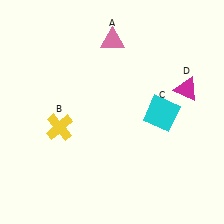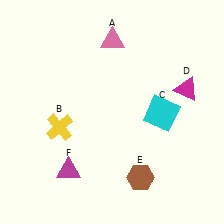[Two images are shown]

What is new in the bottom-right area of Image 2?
A brown hexagon (E) was added in the bottom-right area of Image 2.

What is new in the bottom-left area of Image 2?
A magenta triangle (F) was added in the bottom-left area of Image 2.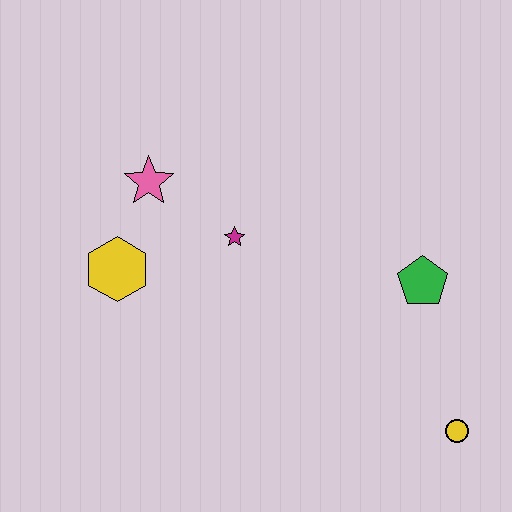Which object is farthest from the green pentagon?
The yellow hexagon is farthest from the green pentagon.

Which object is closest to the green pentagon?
The yellow circle is closest to the green pentagon.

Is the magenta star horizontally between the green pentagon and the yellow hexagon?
Yes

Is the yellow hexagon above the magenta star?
No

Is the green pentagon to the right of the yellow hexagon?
Yes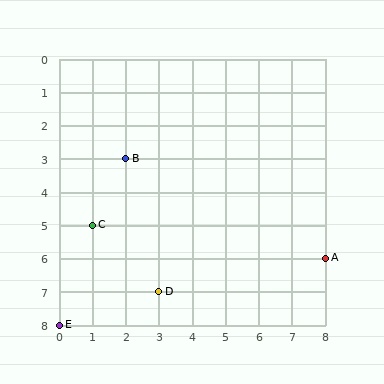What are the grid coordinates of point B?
Point B is at grid coordinates (2, 3).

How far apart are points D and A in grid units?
Points D and A are 5 columns and 1 row apart (about 5.1 grid units diagonally).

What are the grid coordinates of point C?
Point C is at grid coordinates (1, 5).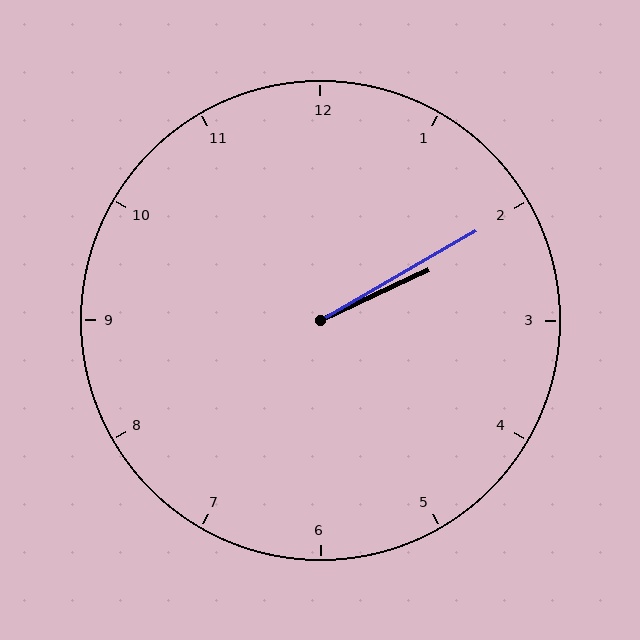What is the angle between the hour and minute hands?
Approximately 5 degrees.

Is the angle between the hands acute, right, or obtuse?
It is acute.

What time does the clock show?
2:10.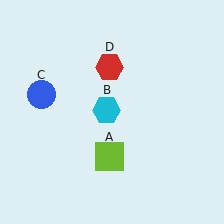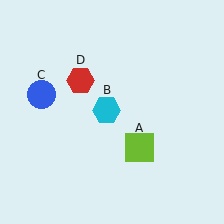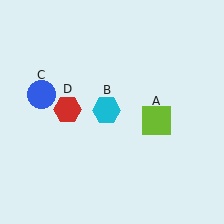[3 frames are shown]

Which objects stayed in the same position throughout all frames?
Cyan hexagon (object B) and blue circle (object C) remained stationary.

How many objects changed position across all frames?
2 objects changed position: lime square (object A), red hexagon (object D).